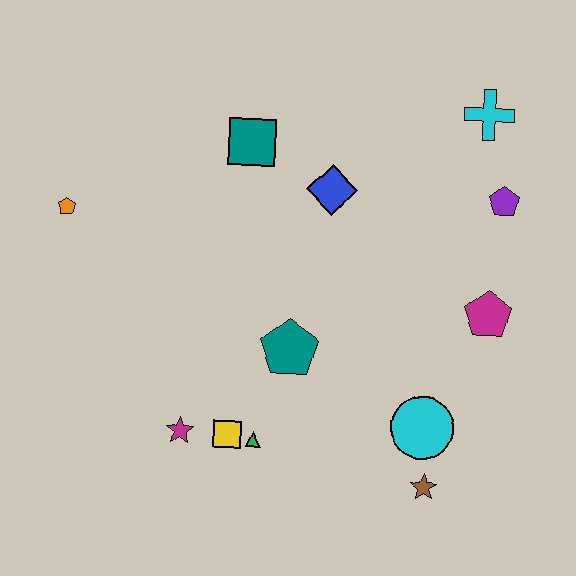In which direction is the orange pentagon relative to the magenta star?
The orange pentagon is above the magenta star.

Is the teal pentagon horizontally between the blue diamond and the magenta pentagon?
No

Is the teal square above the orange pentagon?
Yes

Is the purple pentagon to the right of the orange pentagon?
Yes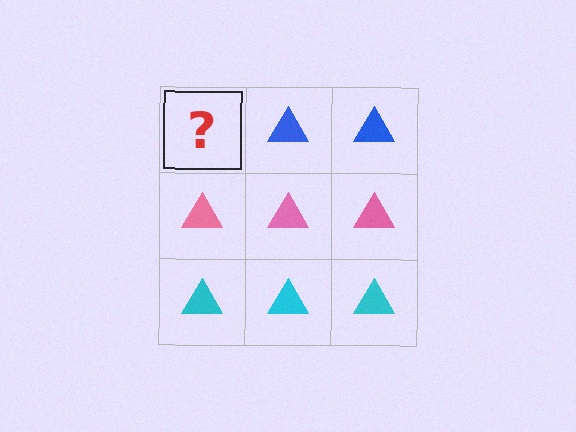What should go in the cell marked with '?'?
The missing cell should contain a blue triangle.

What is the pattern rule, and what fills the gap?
The rule is that each row has a consistent color. The gap should be filled with a blue triangle.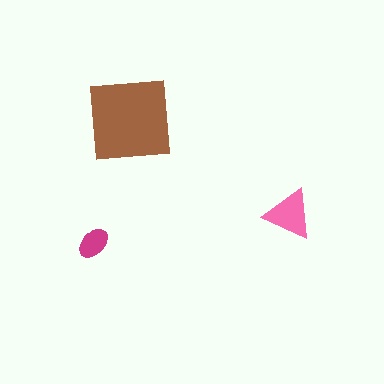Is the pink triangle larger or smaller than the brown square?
Smaller.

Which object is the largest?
The brown square.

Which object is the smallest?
The magenta ellipse.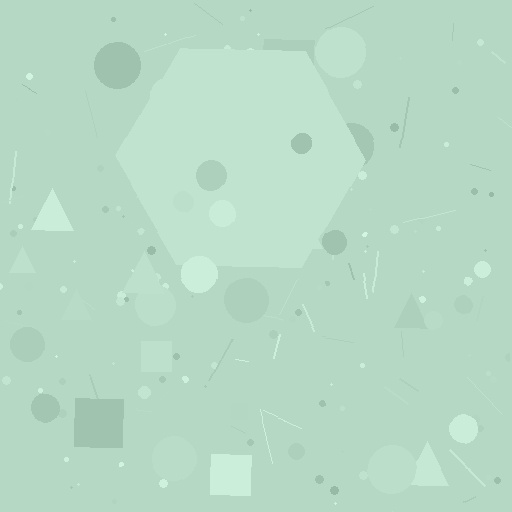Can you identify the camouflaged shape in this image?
The camouflaged shape is a hexagon.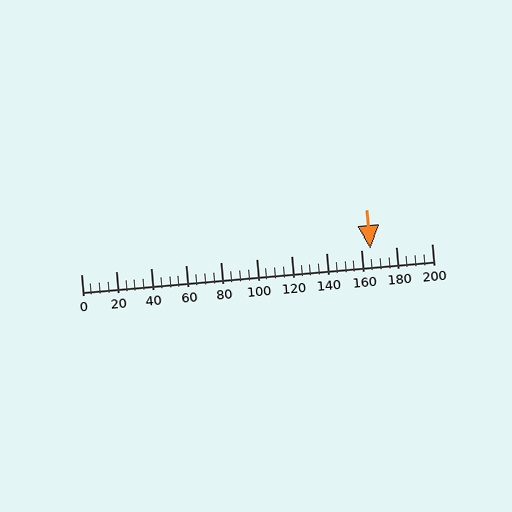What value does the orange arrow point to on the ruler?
The orange arrow points to approximately 165.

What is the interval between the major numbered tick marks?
The major tick marks are spaced 20 units apart.